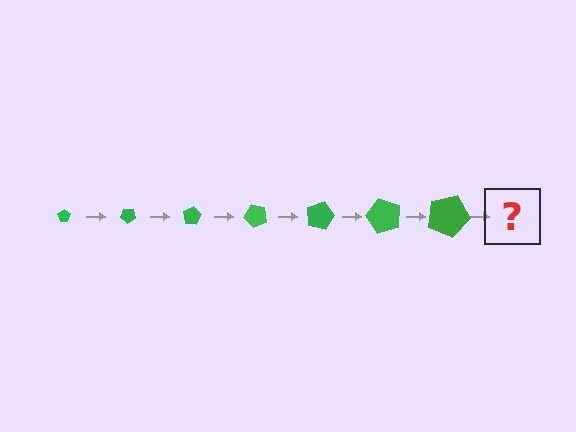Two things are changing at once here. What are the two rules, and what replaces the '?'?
The two rules are that the pentagon grows larger each step and it rotates 40 degrees each step. The '?' should be a pentagon, larger than the previous one and rotated 280 degrees from the start.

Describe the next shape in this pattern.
It should be a pentagon, larger than the previous one and rotated 280 degrees from the start.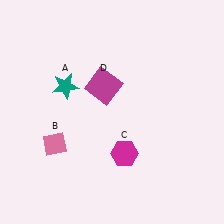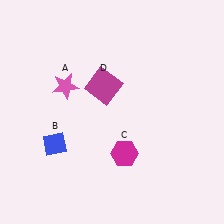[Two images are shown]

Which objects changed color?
A changed from teal to pink. B changed from pink to blue.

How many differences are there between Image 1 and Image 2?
There are 2 differences between the two images.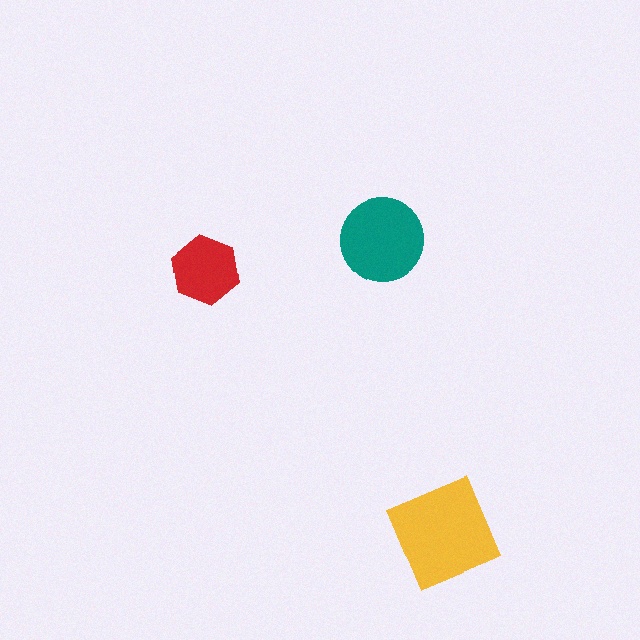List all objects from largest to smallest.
The yellow diamond, the teal circle, the red hexagon.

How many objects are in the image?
There are 3 objects in the image.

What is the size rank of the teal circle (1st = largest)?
2nd.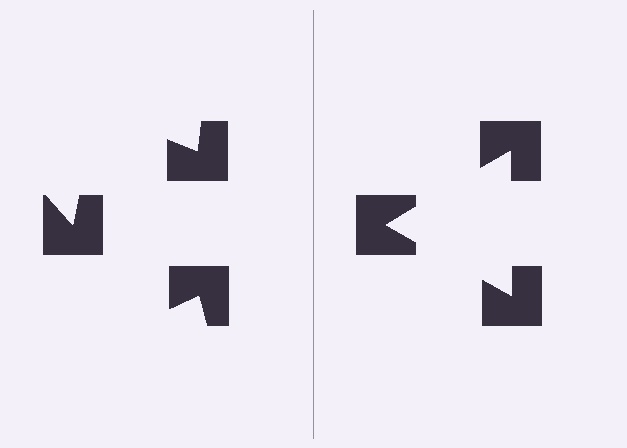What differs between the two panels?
The notched squares are positioned identically on both sides; only the wedge orientations differ. On the right they align to a triangle; on the left they are misaligned.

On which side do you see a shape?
An illusory triangle appears on the right side. On the left side the wedge cuts are rotated, so no coherent shape forms.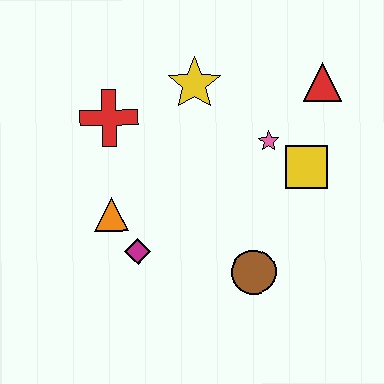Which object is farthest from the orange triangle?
The red triangle is farthest from the orange triangle.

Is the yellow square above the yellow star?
No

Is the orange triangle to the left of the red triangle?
Yes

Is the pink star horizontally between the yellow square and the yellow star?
Yes